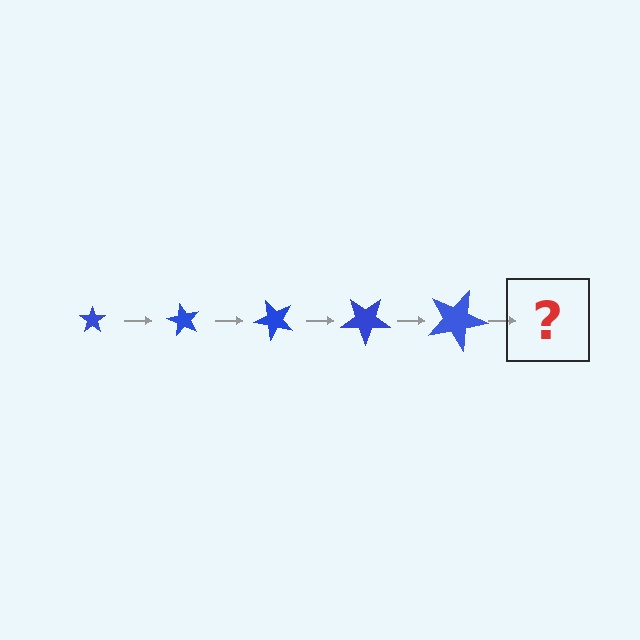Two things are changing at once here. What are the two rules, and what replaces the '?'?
The two rules are that the star grows larger each step and it rotates 60 degrees each step. The '?' should be a star, larger than the previous one and rotated 300 degrees from the start.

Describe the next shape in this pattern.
It should be a star, larger than the previous one and rotated 300 degrees from the start.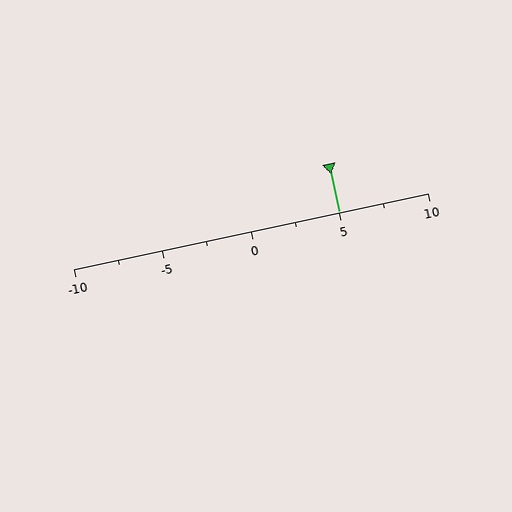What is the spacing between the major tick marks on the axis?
The major ticks are spaced 5 apart.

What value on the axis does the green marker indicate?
The marker indicates approximately 5.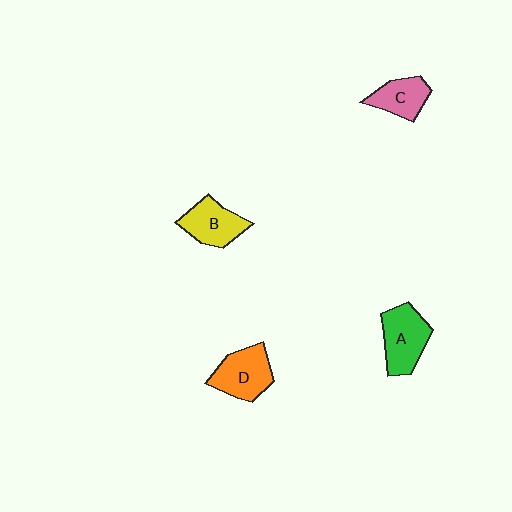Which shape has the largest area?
Shape A (green).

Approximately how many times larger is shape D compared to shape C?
Approximately 1.3 times.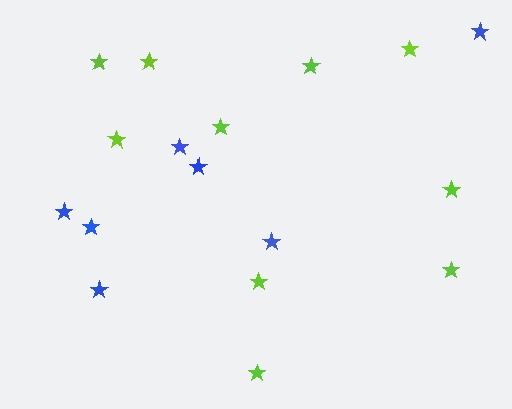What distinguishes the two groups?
There are 2 groups: one group of lime stars (10) and one group of blue stars (7).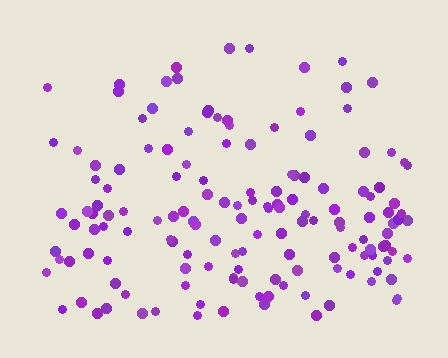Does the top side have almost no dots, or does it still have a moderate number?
Still a moderate number, just noticeably fewer than the bottom.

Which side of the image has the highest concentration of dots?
The bottom.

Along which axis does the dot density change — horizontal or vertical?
Vertical.